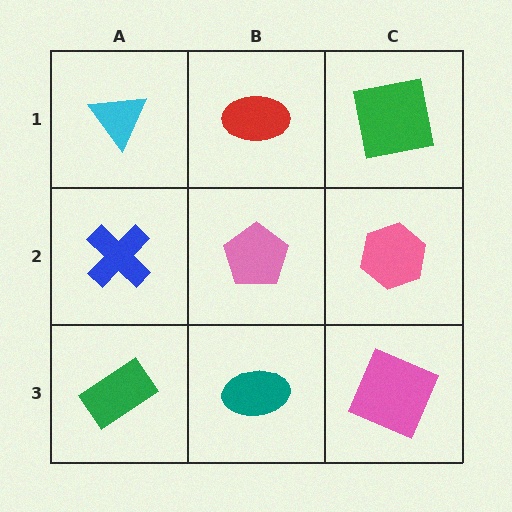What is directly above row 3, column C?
A pink hexagon.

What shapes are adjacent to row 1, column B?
A pink pentagon (row 2, column B), a cyan triangle (row 1, column A), a green square (row 1, column C).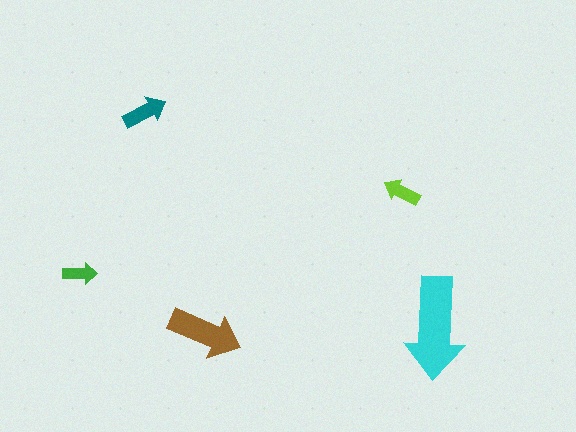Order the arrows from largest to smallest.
the cyan one, the brown one, the teal one, the lime one, the green one.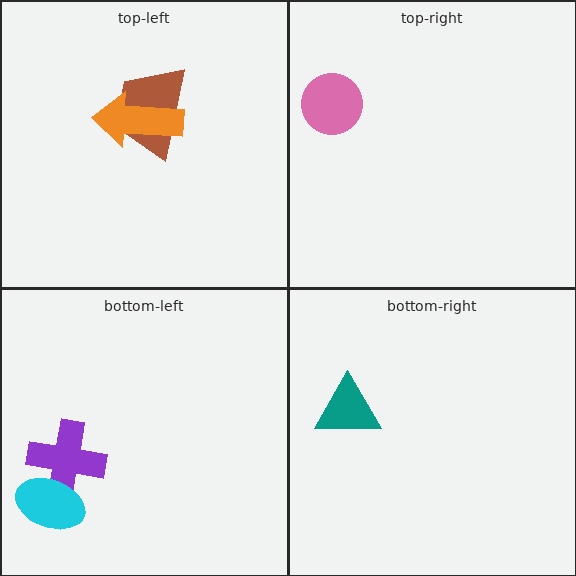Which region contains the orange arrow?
The top-left region.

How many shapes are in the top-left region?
2.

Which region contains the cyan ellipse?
The bottom-left region.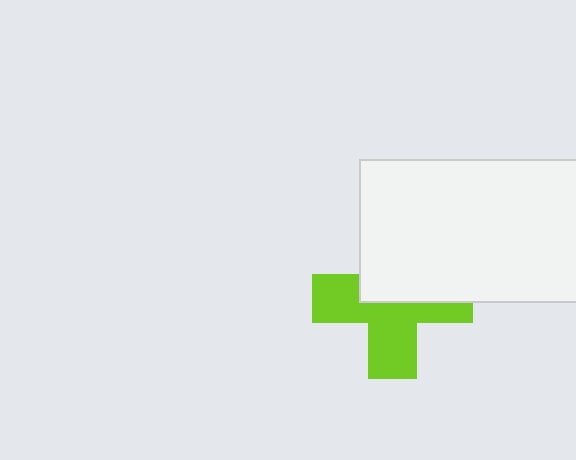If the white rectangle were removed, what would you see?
You would see the complete lime cross.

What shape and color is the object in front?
The object in front is a white rectangle.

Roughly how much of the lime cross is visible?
About half of it is visible (roughly 55%).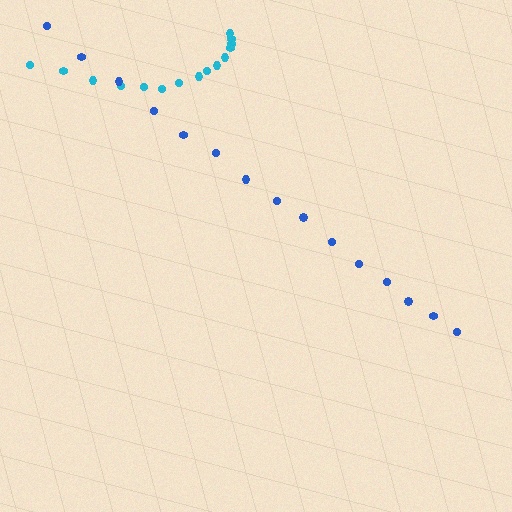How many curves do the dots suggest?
There are 2 distinct paths.